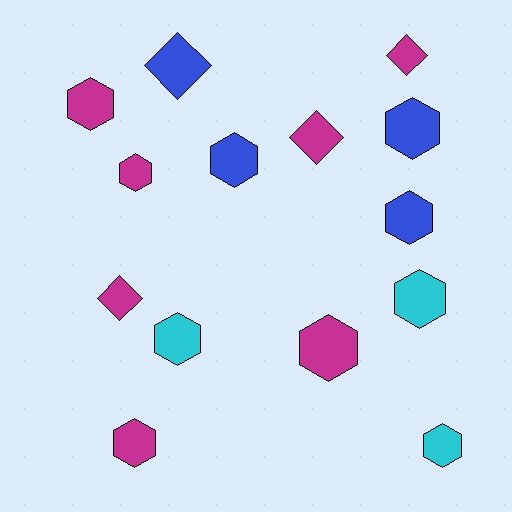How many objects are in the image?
There are 14 objects.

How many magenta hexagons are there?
There are 4 magenta hexagons.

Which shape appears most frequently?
Hexagon, with 10 objects.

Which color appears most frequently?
Magenta, with 7 objects.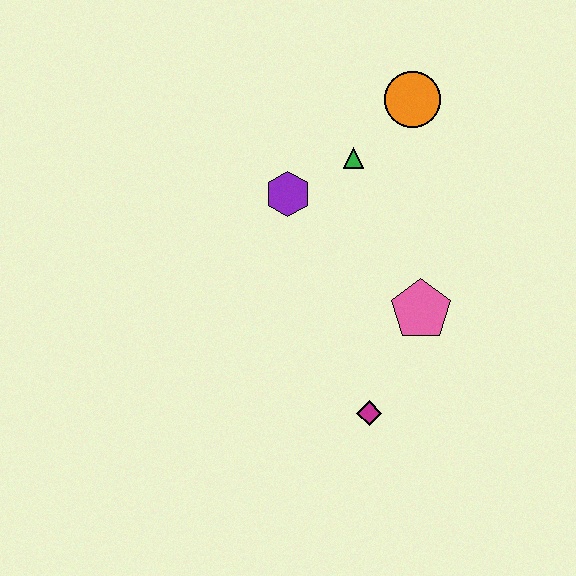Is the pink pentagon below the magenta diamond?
No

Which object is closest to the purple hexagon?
The green triangle is closest to the purple hexagon.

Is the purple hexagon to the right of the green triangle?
No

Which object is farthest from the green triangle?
The magenta diamond is farthest from the green triangle.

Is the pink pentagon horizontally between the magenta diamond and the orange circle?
No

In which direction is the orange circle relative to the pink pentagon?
The orange circle is above the pink pentagon.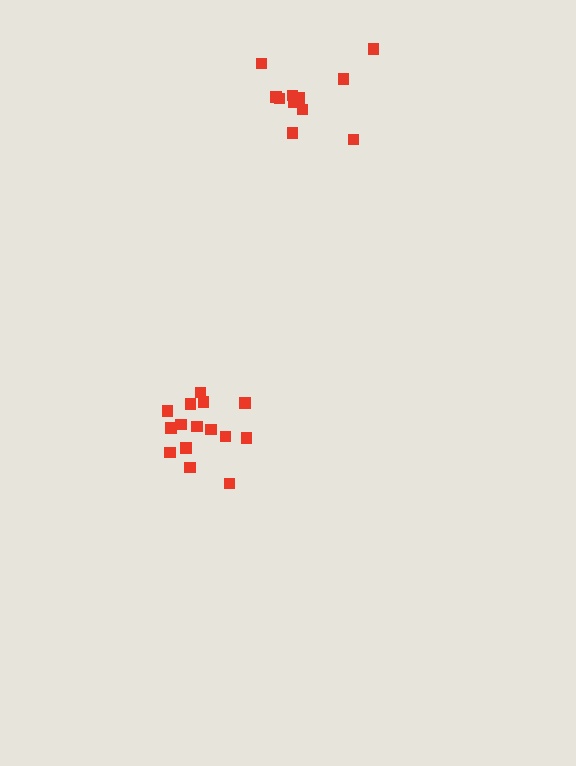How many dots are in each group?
Group 1: 15 dots, Group 2: 11 dots (26 total).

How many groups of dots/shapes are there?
There are 2 groups.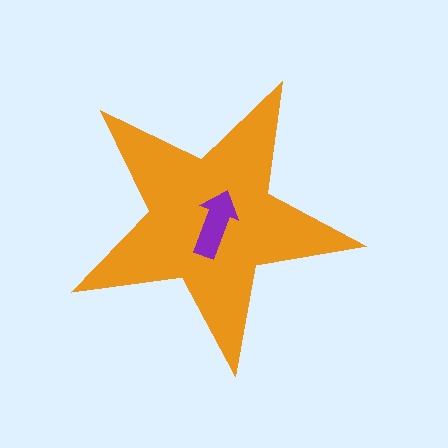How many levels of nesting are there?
2.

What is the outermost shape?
The orange star.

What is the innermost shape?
The purple arrow.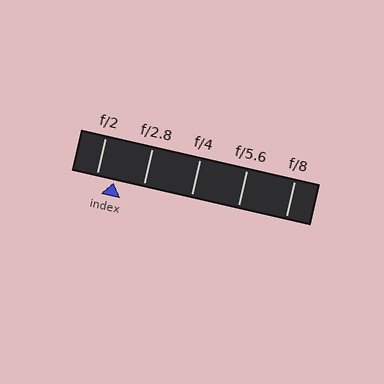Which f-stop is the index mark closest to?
The index mark is closest to f/2.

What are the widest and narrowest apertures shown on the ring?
The widest aperture shown is f/2 and the narrowest is f/8.